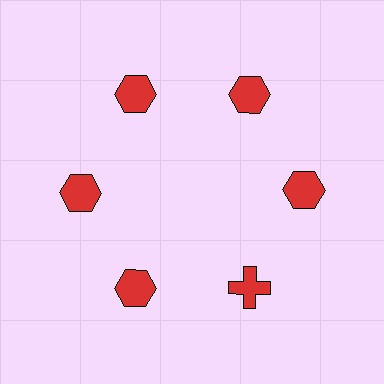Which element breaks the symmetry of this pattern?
The red cross at roughly the 5 o'clock position breaks the symmetry. All other shapes are red hexagons.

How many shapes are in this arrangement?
There are 6 shapes arranged in a ring pattern.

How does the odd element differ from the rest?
It has a different shape: cross instead of hexagon.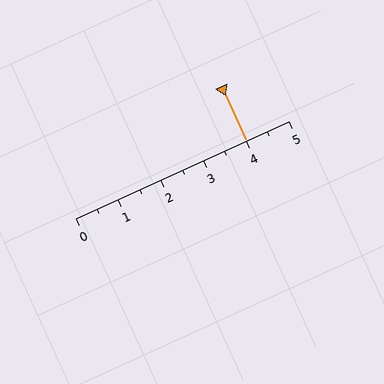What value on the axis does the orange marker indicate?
The marker indicates approximately 4.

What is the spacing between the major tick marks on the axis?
The major ticks are spaced 1 apart.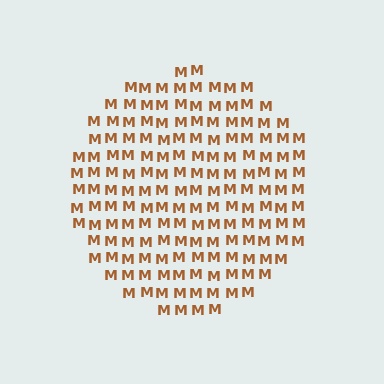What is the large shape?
The large shape is a circle.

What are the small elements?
The small elements are letter M's.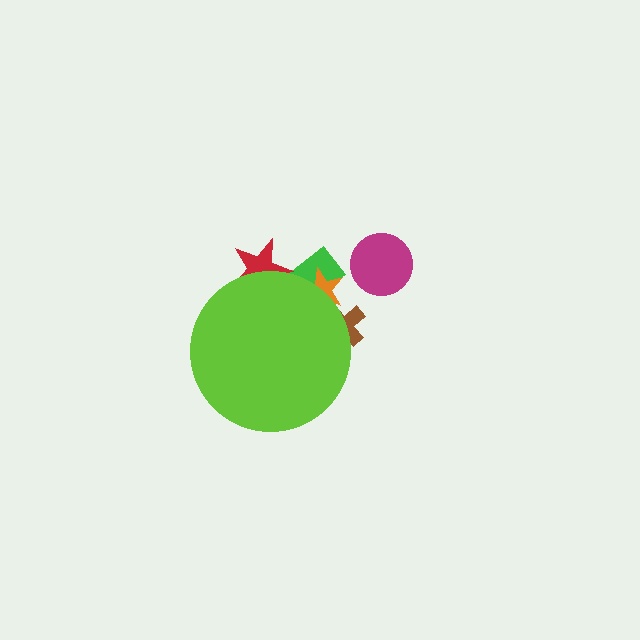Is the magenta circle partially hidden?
No, the magenta circle is fully visible.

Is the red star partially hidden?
Yes, the red star is partially hidden behind the lime circle.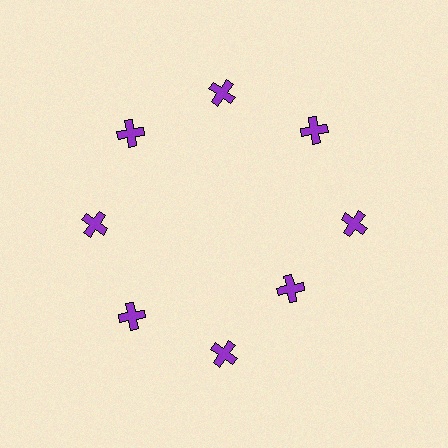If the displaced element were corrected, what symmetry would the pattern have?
It would have 8-fold rotational symmetry — the pattern would map onto itself every 45 degrees.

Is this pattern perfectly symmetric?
No. The 8 purple crosses are arranged in a ring, but one element near the 4 o'clock position is pulled inward toward the center, breaking the 8-fold rotational symmetry.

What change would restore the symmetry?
The symmetry would be restored by moving it outward, back onto the ring so that all 8 crosses sit at equal angles and equal distance from the center.